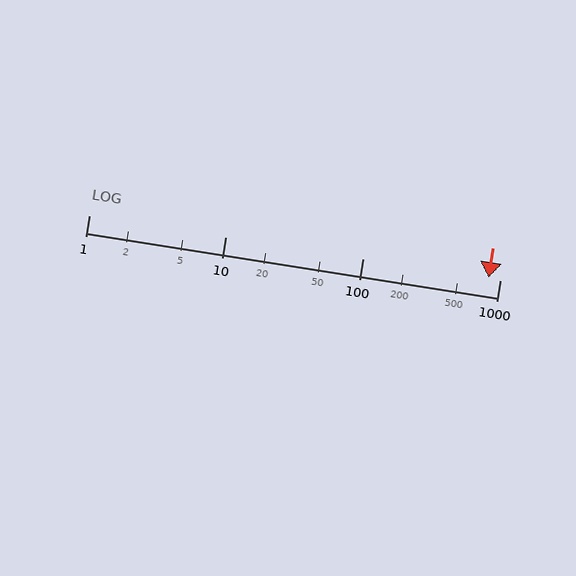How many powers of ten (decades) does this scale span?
The scale spans 3 decades, from 1 to 1000.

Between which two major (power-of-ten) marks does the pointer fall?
The pointer is between 100 and 1000.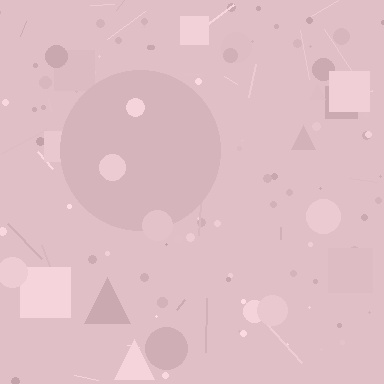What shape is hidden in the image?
A circle is hidden in the image.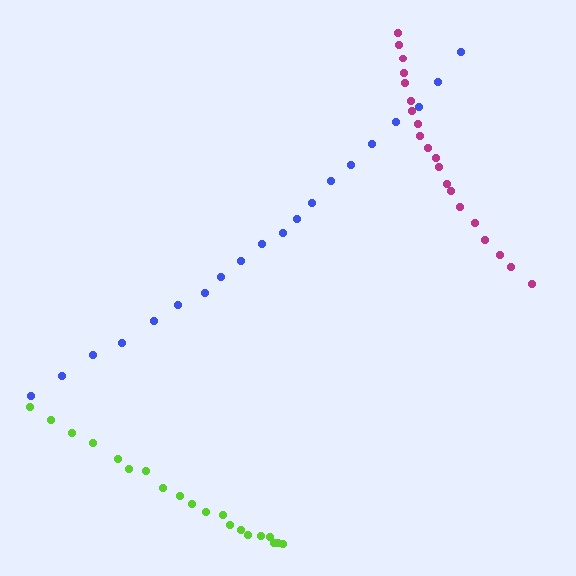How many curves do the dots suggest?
There are 3 distinct paths.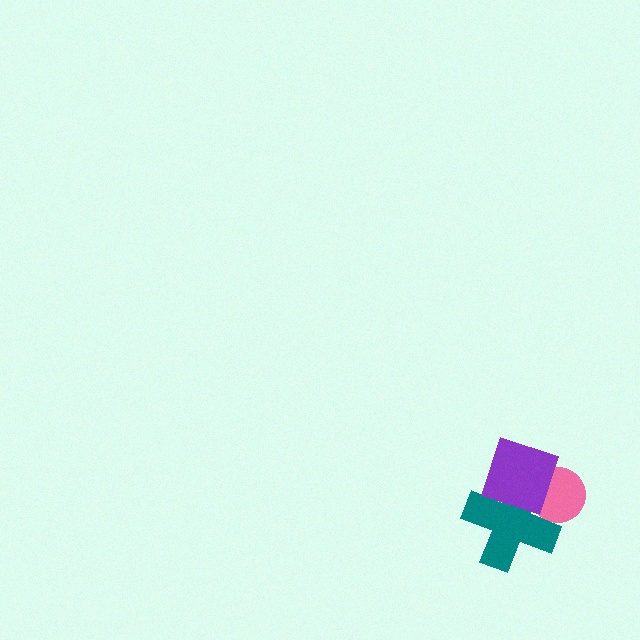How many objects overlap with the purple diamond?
2 objects overlap with the purple diamond.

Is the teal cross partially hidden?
Yes, it is partially covered by another shape.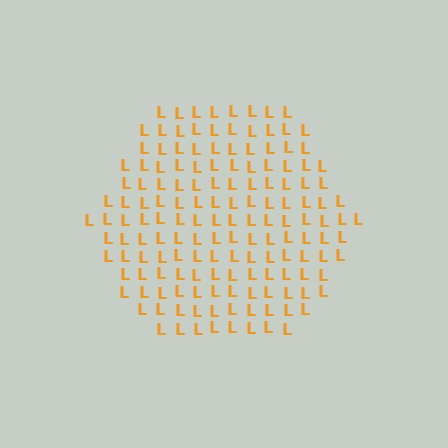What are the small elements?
The small elements are letter L's.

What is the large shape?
The large shape is a hexagon.